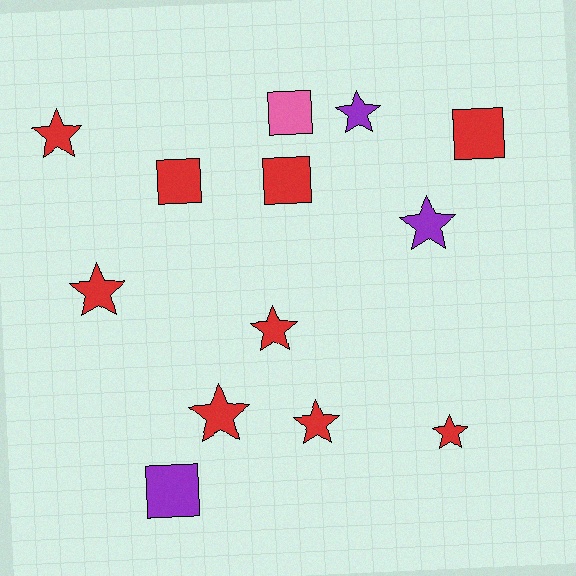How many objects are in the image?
There are 13 objects.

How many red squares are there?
There are 3 red squares.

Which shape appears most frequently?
Star, with 8 objects.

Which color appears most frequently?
Red, with 9 objects.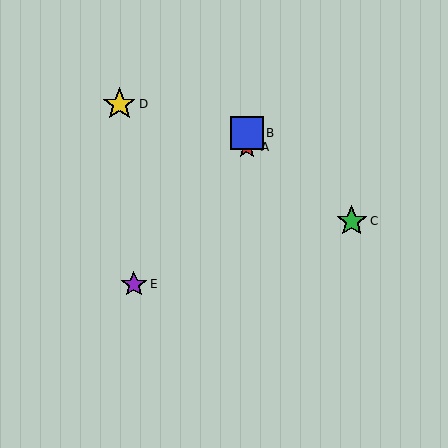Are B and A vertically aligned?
Yes, both are at x≈247.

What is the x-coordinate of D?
Object D is at x≈119.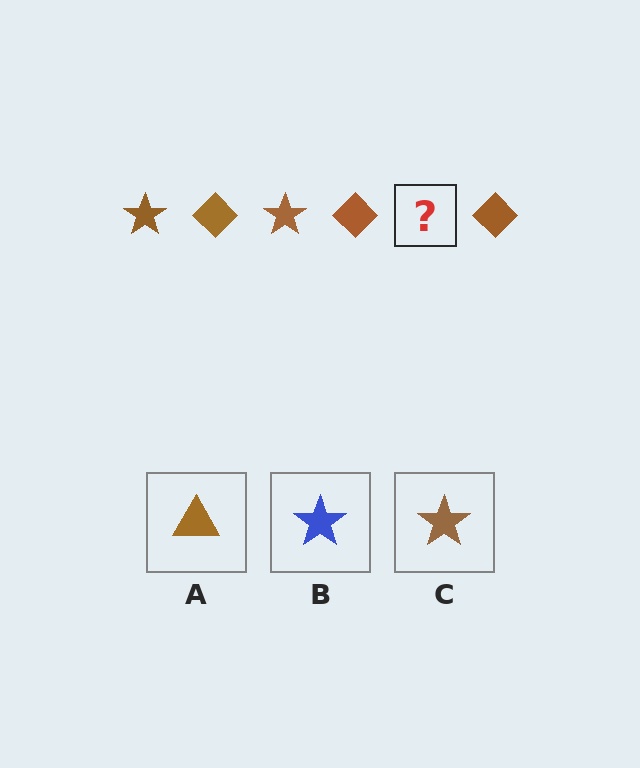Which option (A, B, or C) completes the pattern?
C.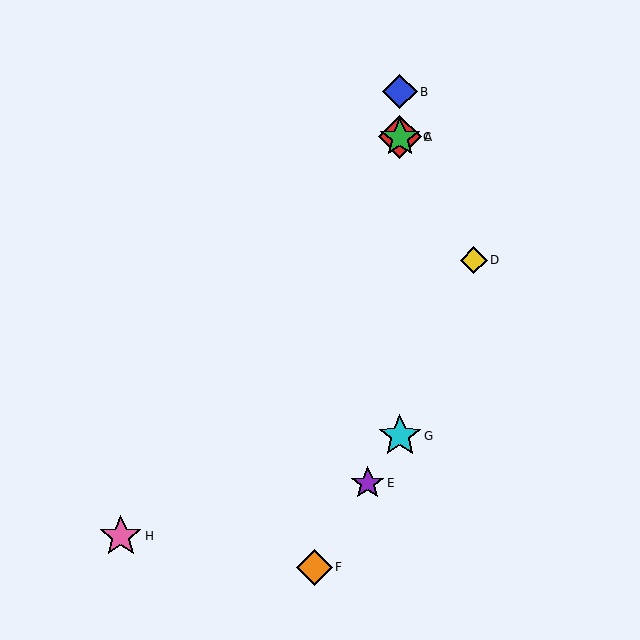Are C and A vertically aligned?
Yes, both are at x≈400.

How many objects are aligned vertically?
4 objects (A, B, C, G) are aligned vertically.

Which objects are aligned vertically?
Objects A, B, C, G are aligned vertically.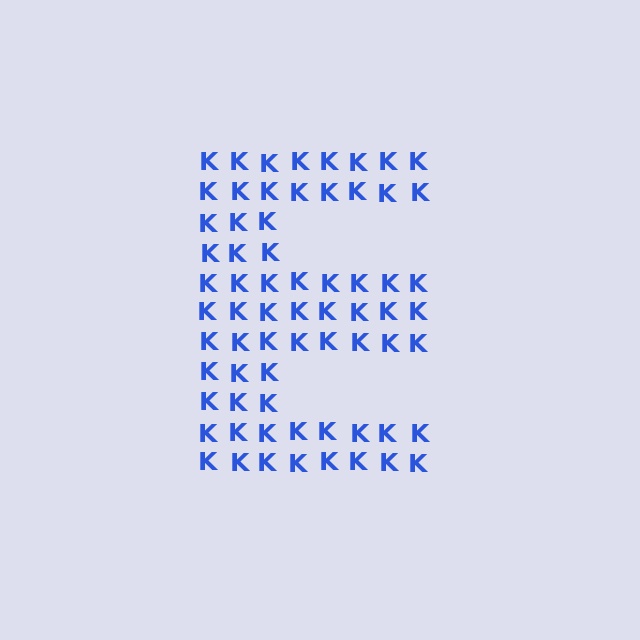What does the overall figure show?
The overall figure shows the letter E.